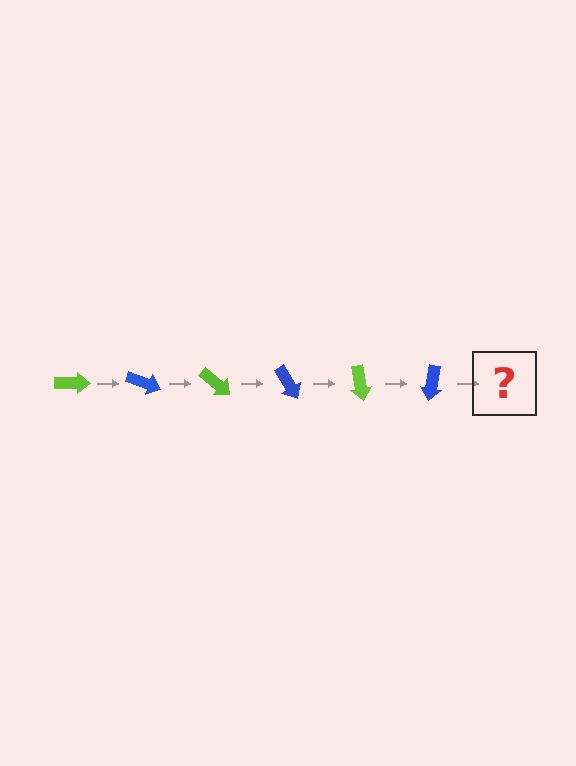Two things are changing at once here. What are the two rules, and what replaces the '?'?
The two rules are that it rotates 20 degrees each step and the color cycles through lime and blue. The '?' should be a lime arrow, rotated 120 degrees from the start.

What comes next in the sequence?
The next element should be a lime arrow, rotated 120 degrees from the start.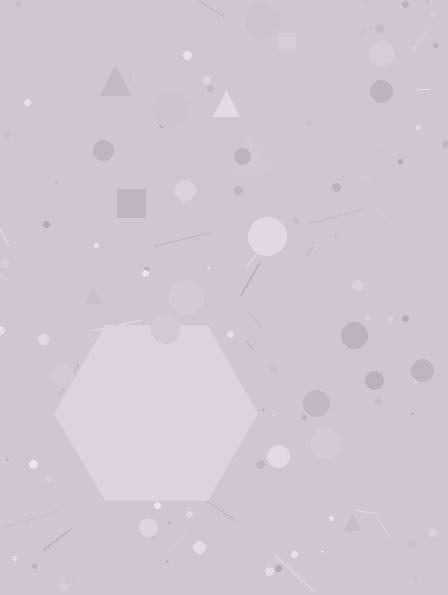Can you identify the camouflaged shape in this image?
The camouflaged shape is a hexagon.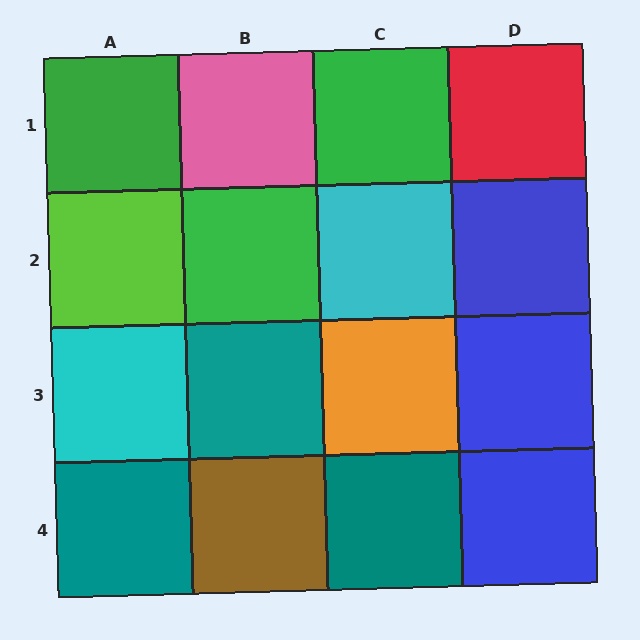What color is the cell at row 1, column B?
Pink.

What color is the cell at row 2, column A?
Lime.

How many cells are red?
1 cell is red.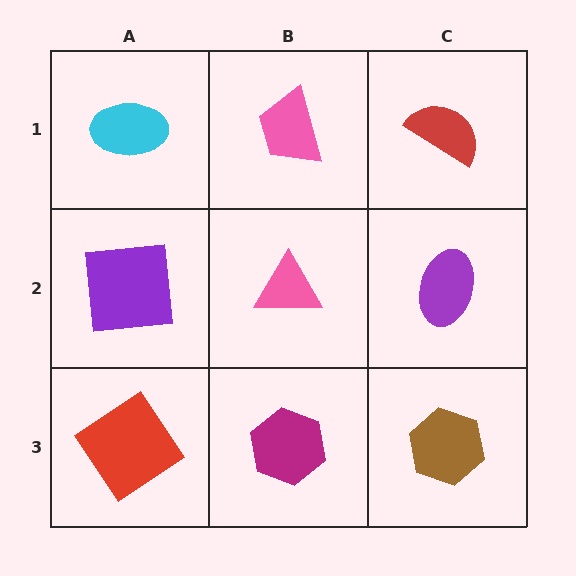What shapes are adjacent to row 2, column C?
A red semicircle (row 1, column C), a brown hexagon (row 3, column C), a pink triangle (row 2, column B).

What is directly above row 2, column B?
A pink trapezoid.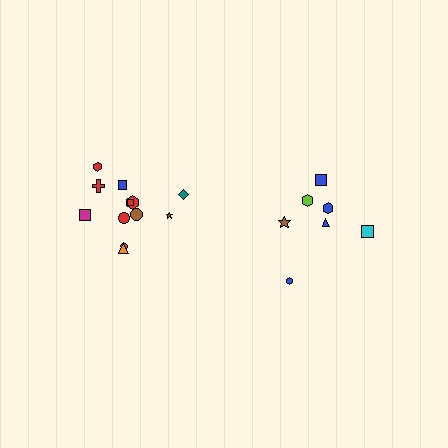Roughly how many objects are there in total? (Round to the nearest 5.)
Roughly 20 objects in total.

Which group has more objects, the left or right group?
The left group.